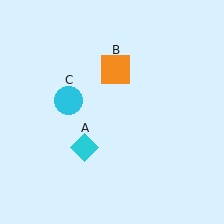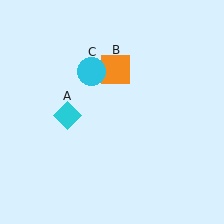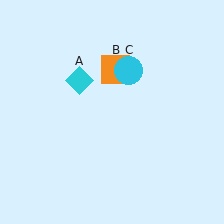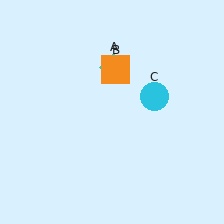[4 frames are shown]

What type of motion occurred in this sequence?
The cyan diamond (object A), cyan circle (object C) rotated clockwise around the center of the scene.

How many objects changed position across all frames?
2 objects changed position: cyan diamond (object A), cyan circle (object C).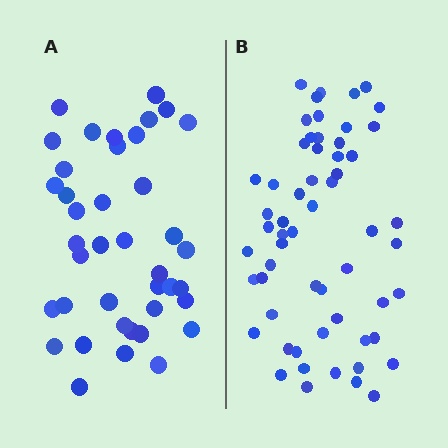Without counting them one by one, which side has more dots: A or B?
Region B (the right region) has more dots.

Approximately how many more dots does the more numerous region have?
Region B has approximately 20 more dots than region A.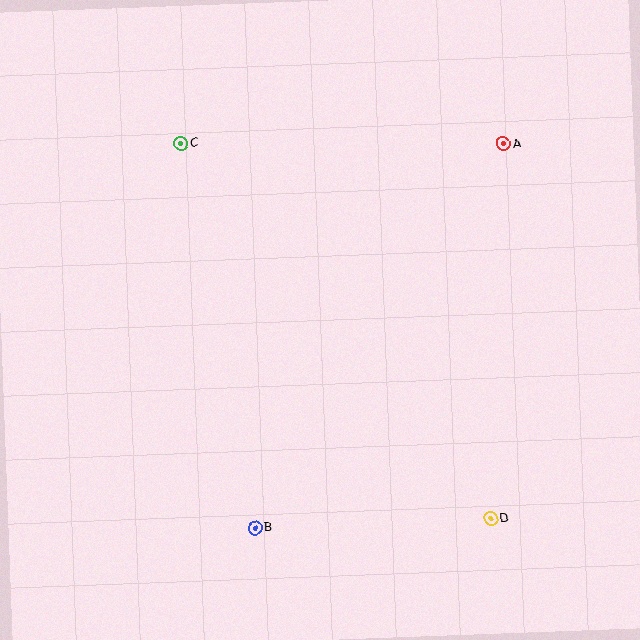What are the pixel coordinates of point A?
Point A is at (503, 144).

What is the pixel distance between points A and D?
The distance between A and D is 375 pixels.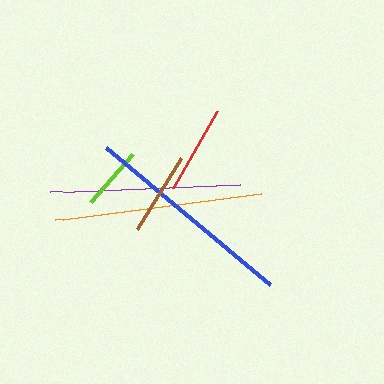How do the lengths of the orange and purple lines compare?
The orange and purple lines are approximately the same length.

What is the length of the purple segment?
The purple segment is approximately 189 pixels long.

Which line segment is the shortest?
The lime line is the shortest at approximately 63 pixels.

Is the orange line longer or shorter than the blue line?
The blue line is longer than the orange line.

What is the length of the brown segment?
The brown segment is approximately 84 pixels long.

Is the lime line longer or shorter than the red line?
The red line is longer than the lime line.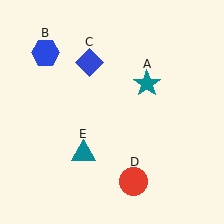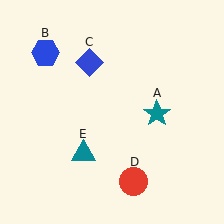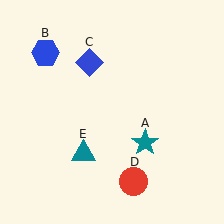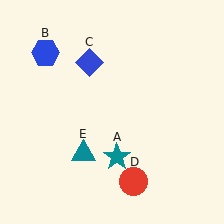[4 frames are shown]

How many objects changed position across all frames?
1 object changed position: teal star (object A).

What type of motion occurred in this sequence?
The teal star (object A) rotated clockwise around the center of the scene.